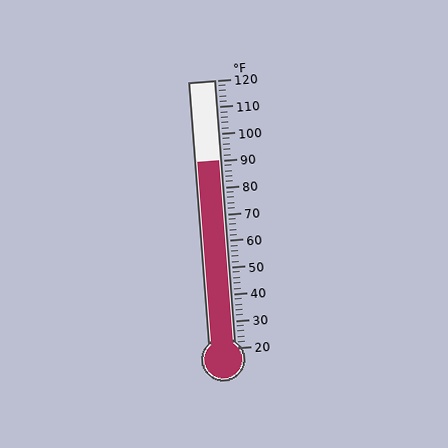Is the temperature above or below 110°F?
The temperature is below 110°F.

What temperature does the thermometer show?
The thermometer shows approximately 90°F.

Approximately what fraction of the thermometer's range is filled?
The thermometer is filled to approximately 70% of its range.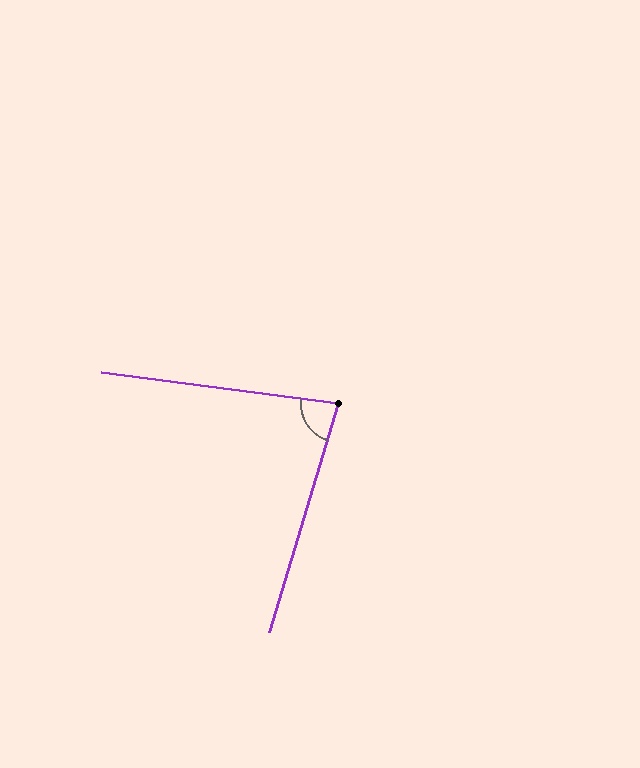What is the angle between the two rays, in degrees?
Approximately 81 degrees.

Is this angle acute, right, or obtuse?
It is acute.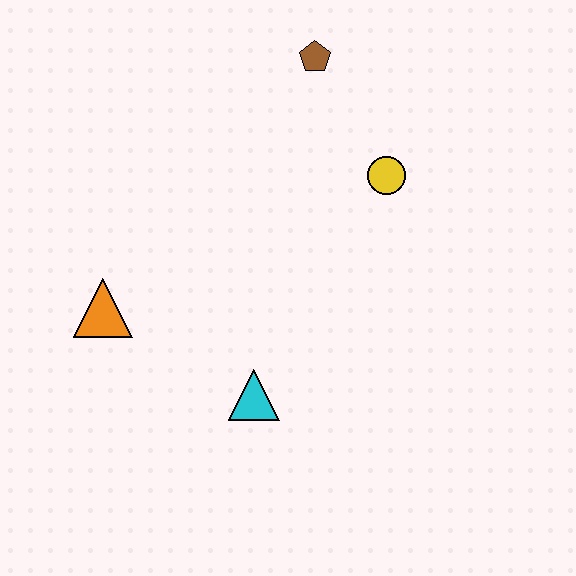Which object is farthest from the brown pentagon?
The cyan triangle is farthest from the brown pentagon.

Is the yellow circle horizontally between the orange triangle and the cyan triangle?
No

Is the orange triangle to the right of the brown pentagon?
No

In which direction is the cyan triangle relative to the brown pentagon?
The cyan triangle is below the brown pentagon.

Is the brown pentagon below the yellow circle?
No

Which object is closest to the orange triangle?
The cyan triangle is closest to the orange triangle.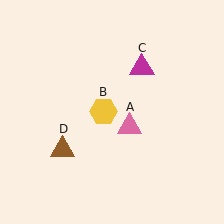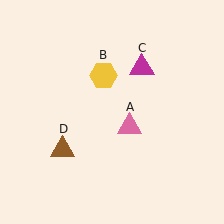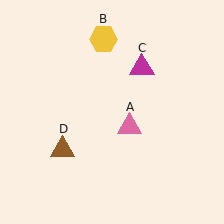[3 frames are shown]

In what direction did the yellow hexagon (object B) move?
The yellow hexagon (object B) moved up.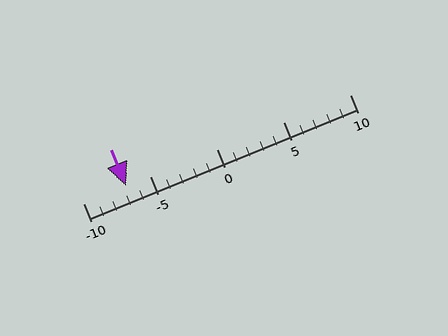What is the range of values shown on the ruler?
The ruler shows values from -10 to 10.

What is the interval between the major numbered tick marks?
The major tick marks are spaced 5 units apart.